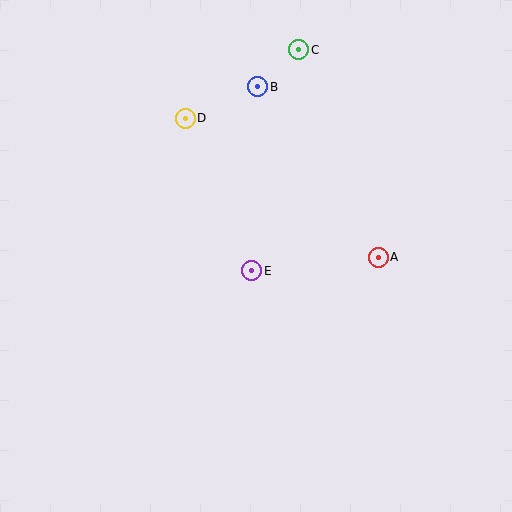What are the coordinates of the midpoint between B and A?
The midpoint between B and A is at (318, 172).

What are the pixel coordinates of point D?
Point D is at (185, 118).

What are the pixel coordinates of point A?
Point A is at (378, 257).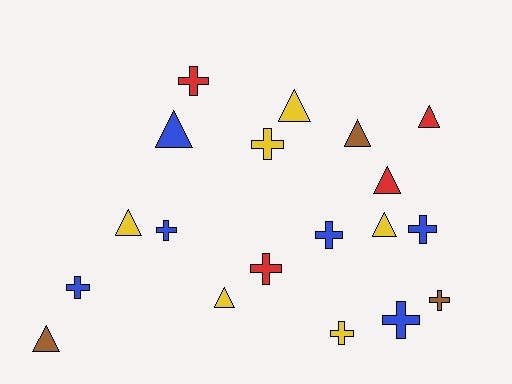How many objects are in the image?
There are 19 objects.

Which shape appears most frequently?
Cross, with 10 objects.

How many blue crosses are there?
There are 5 blue crosses.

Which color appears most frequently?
Blue, with 6 objects.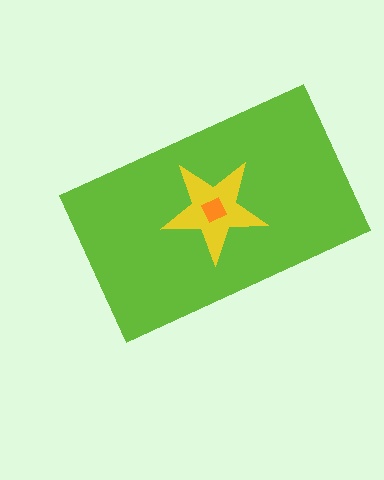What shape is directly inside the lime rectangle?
The yellow star.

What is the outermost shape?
The lime rectangle.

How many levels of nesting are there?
3.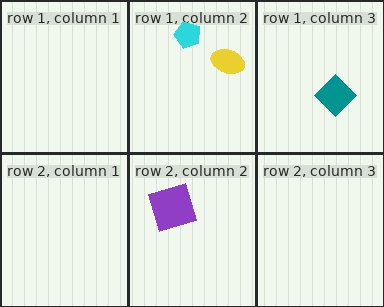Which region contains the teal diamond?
The row 1, column 3 region.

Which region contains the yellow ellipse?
The row 1, column 2 region.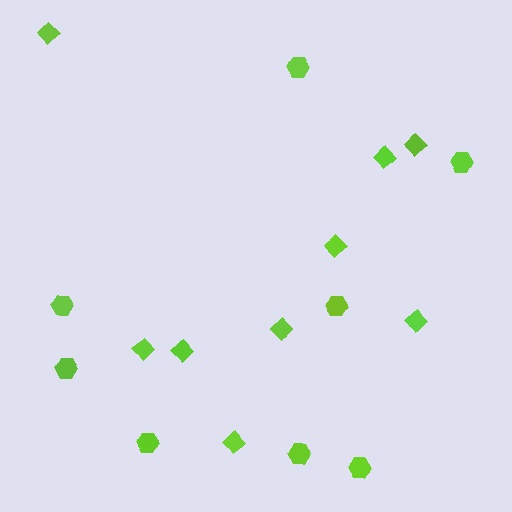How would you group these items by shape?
There are 2 groups: one group of diamonds (9) and one group of hexagons (8).